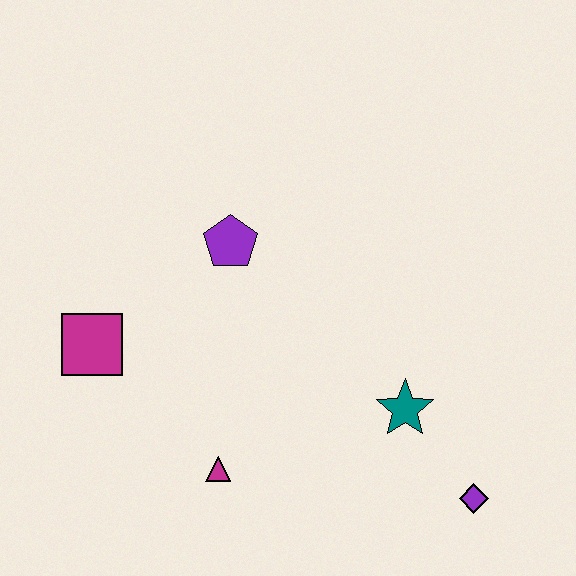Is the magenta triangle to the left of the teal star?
Yes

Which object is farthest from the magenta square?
The purple diamond is farthest from the magenta square.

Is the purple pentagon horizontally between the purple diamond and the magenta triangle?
Yes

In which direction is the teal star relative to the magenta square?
The teal star is to the right of the magenta square.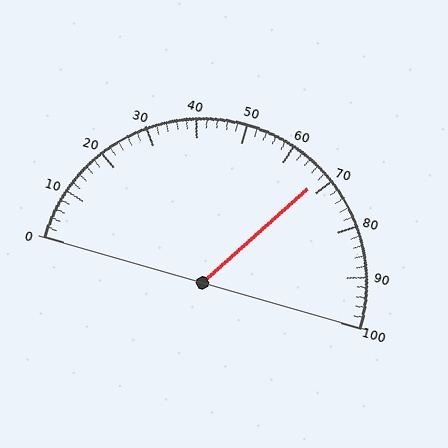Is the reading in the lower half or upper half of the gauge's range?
The reading is in the upper half of the range (0 to 100).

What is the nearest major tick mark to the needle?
The nearest major tick mark is 70.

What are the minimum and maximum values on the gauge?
The gauge ranges from 0 to 100.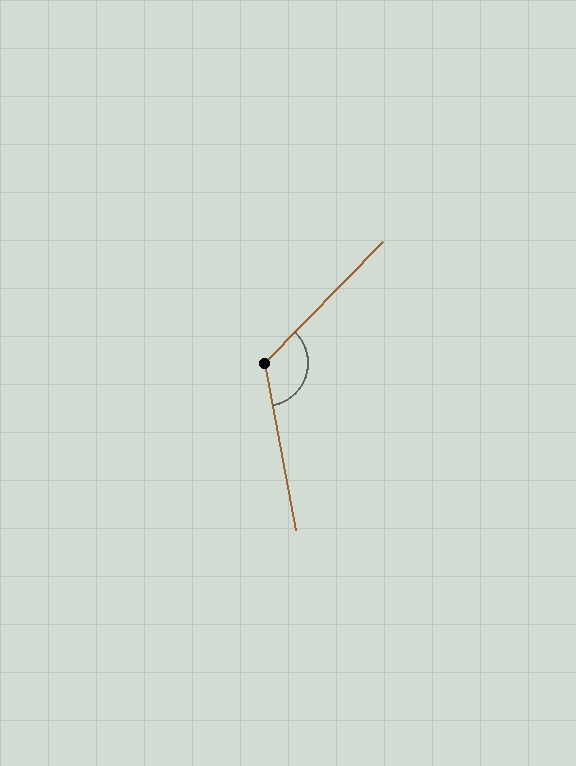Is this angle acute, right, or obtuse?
It is obtuse.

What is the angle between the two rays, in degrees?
Approximately 125 degrees.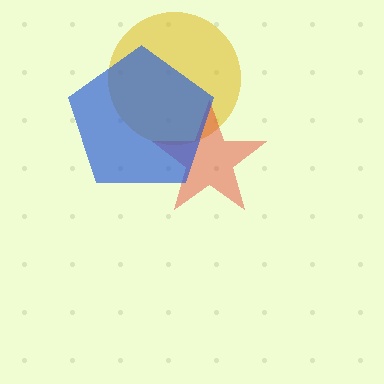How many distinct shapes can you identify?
There are 3 distinct shapes: a yellow circle, a red star, a blue pentagon.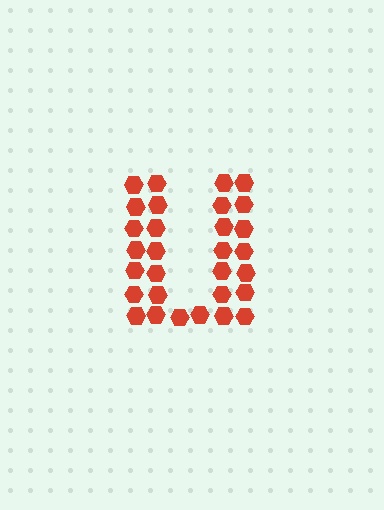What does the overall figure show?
The overall figure shows the letter U.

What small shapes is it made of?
It is made of small hexagons.